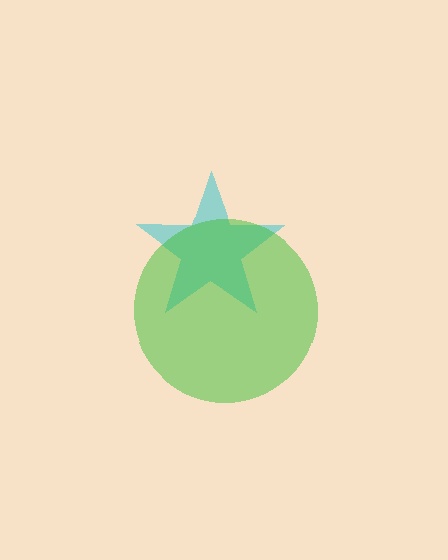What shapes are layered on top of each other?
The layered shapes are: a cyan star, a green circle.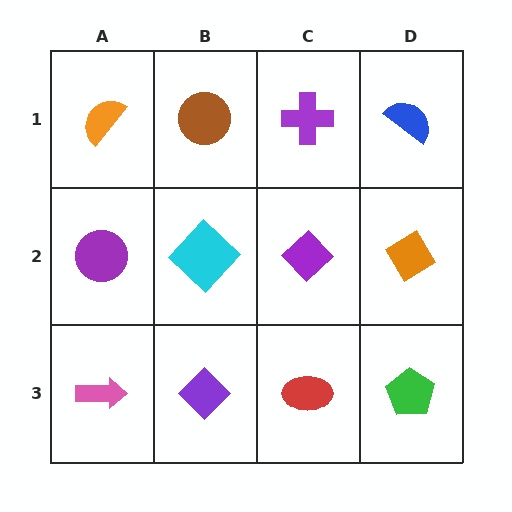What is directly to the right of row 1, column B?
A purple cross.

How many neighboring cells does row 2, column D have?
3.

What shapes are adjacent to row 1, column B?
A cyan diamond (row 2, column B), an orange semicircle (row 1, column A), a purple cross (row 1, column C).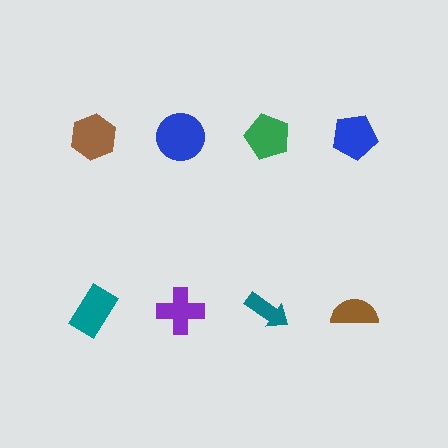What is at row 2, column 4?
A brown semicircle.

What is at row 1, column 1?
A brown hexagon.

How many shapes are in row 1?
4 shapes.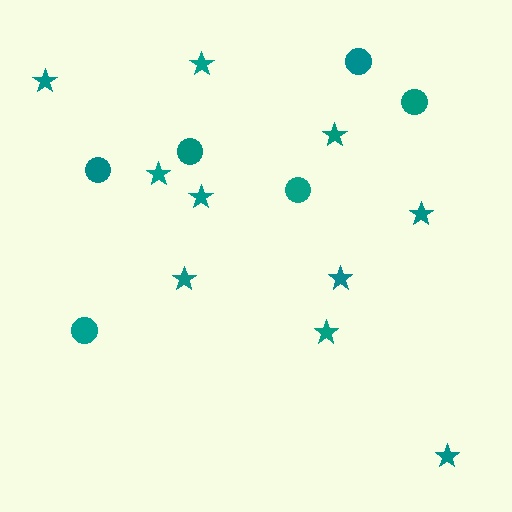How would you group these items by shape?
There are 2 groups: one group of stars (10) and one group of circles (6).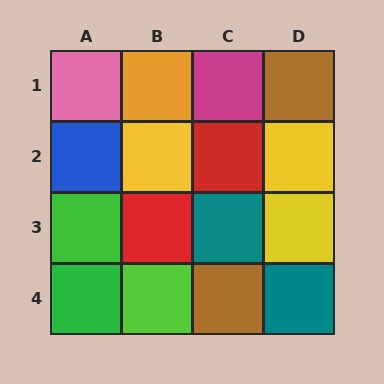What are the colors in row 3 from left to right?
Green, red, teal, yellow.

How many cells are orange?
1 cell is orange.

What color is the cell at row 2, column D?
Yellow.